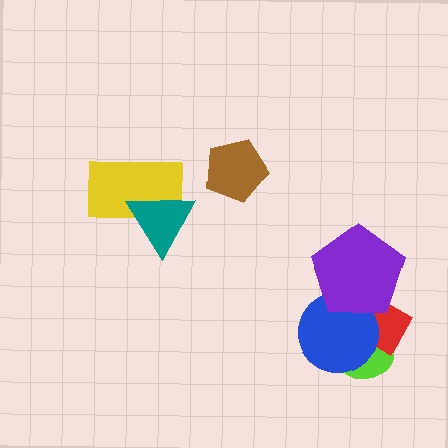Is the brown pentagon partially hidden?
No, no other shape covers it.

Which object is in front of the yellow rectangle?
The teal triangle is in front of the yellow rectangle.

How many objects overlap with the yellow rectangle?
1 object overlaps with the yellow rectangle.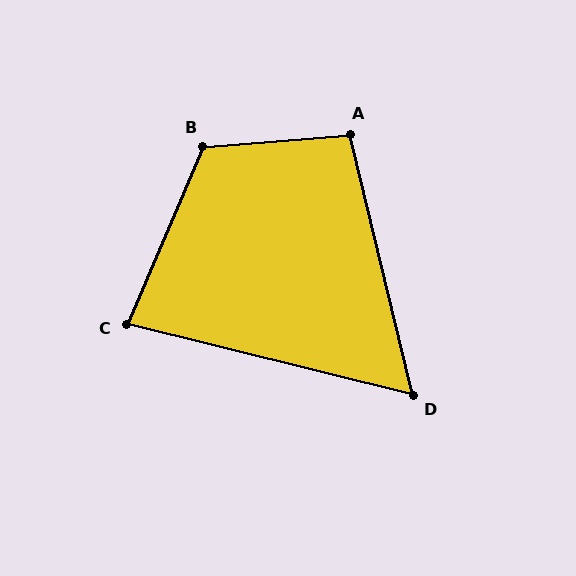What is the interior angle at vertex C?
Approximately 81 degrees (acute).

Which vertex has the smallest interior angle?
D, at approximately 62 degrees.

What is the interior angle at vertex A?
Approximately 99 degrees (obtuse).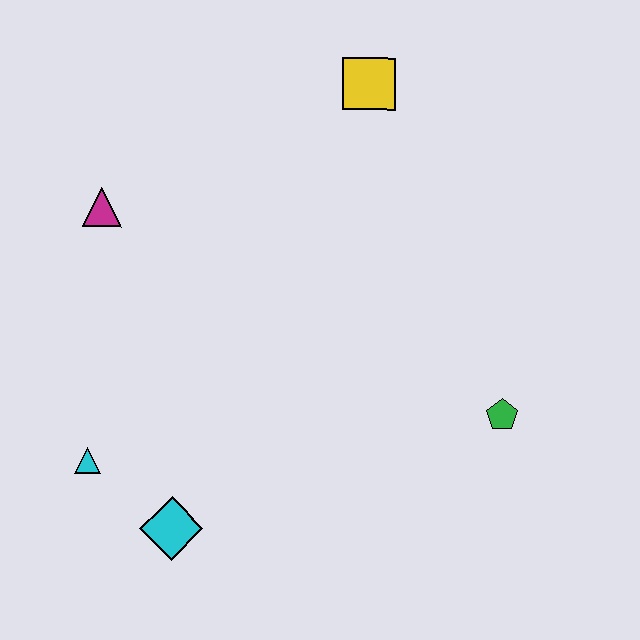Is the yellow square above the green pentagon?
Yes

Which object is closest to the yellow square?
The magenta triangle is closest to the yellow square.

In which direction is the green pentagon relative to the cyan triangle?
The green pentagon is to the right of the cyan triangle.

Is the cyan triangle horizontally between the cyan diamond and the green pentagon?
No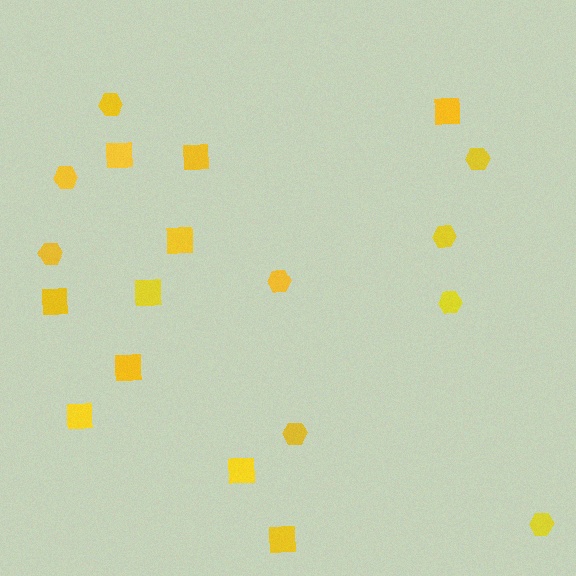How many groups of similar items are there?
There are 2 groups: one group of hexagons (9) and one group of squares (10).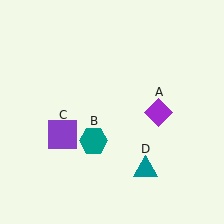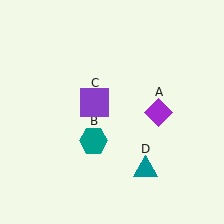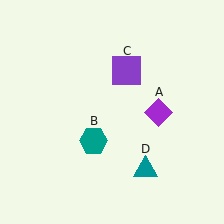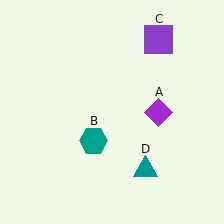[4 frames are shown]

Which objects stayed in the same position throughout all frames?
Purple diamond (object A) and teal hexagon (object B) and teal triangle (object D) remained stationary.